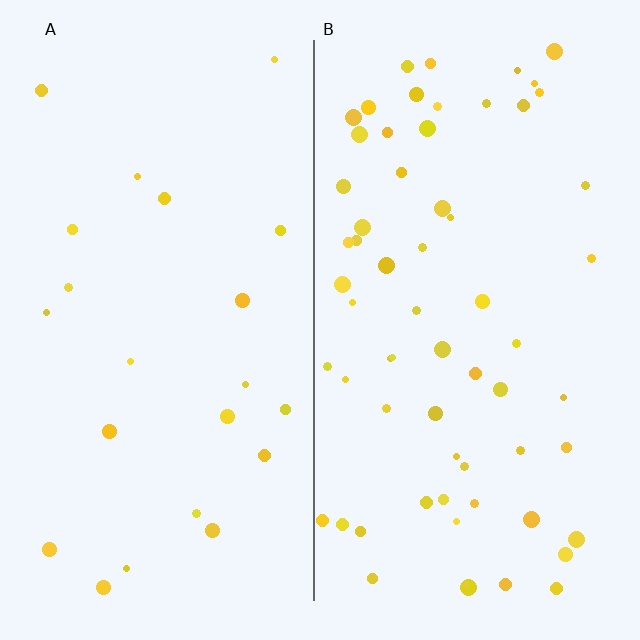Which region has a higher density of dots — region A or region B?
B (the right).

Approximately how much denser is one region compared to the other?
Approximately 2.9× — region B over region A.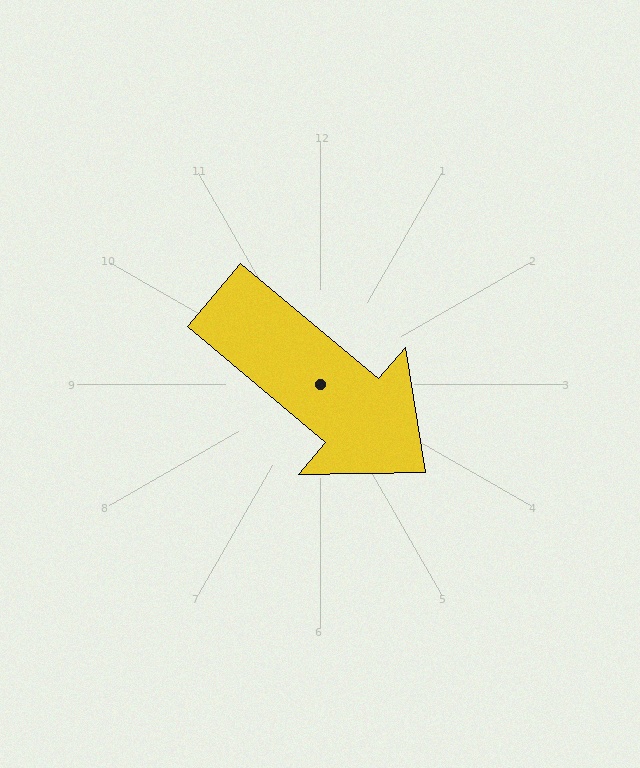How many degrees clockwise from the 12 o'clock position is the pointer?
Approximately 130 degrees.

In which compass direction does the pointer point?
Southeast.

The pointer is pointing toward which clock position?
Roughly 4 o'clock.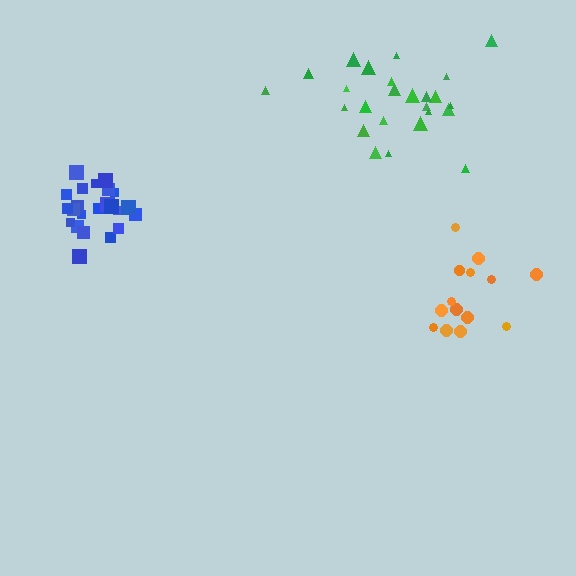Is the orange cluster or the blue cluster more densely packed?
Blue.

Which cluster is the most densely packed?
Blue.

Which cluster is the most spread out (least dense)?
Green.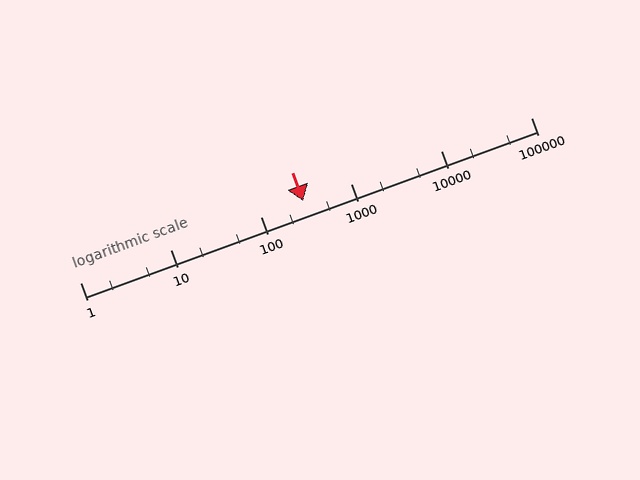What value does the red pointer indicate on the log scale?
The pointer indicates approximately 300.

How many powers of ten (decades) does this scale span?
The scale spans 5 decades, from 1 to 100000.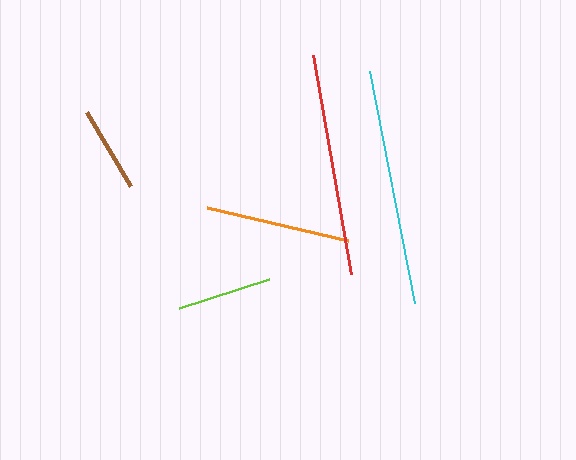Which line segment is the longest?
The cyan line is the longest at approximately 236 pixels.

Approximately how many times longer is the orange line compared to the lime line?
The orange line is approximately 1.5 times the length of the lime line.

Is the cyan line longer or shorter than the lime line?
The cyan line is longer than the lime line.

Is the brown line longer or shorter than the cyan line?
The cyan line is longer than the brown line.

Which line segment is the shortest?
The brown line is the shortest at approximately 86 pixels.